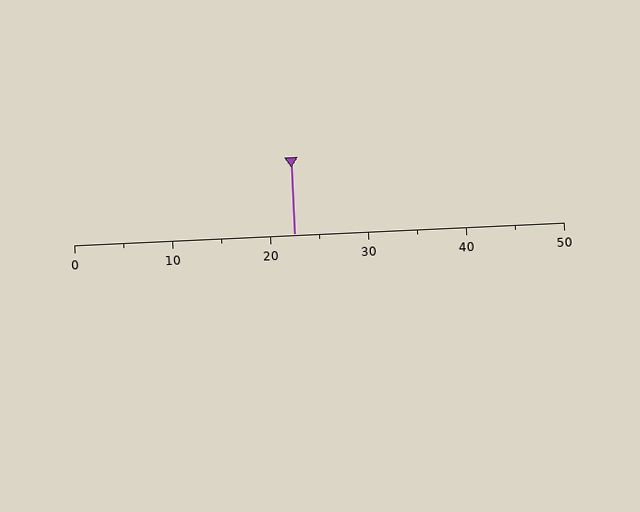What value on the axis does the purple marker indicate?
The marker indicates approximately 22.5.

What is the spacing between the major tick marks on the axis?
The major ticks are spaced 10 apart.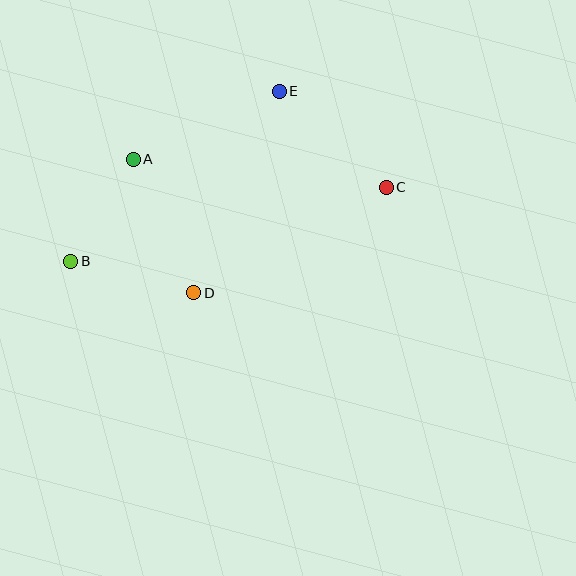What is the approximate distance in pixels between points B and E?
The distance between B and E is approximately 269 pixels.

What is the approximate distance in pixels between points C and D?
The distance between C and D is approximately 219 pixels.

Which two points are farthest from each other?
Points B and C are farthest from each other.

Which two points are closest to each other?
Points A and B are closest to each other.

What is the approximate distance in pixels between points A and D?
The distance between A and D is approximately 147 pixels.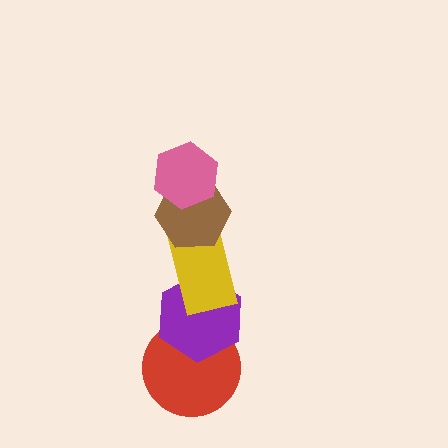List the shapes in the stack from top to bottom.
From top to bottom: the pink hexagon, the brown hexagon, the yellow rectangle, the purple hexagon, the red circle.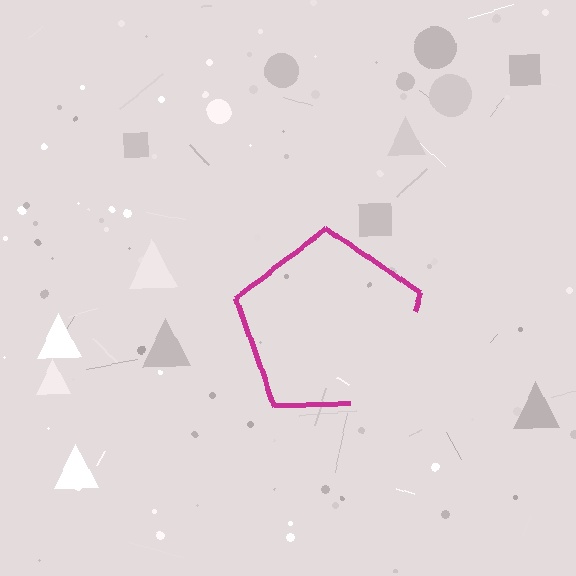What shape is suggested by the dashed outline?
The dashed outline suggests a pentagon.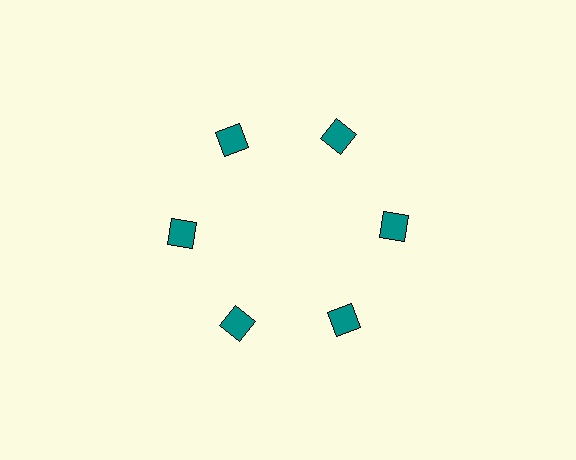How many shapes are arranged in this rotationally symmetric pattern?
There are 6 shapes, arranged in 6 groups of 1.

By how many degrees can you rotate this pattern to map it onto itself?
The pattern maps onto itself every 60 degrees of rotation.